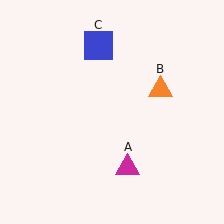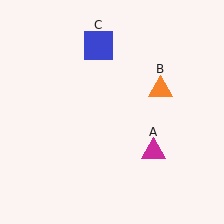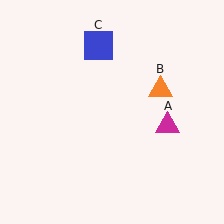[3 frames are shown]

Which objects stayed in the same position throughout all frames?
Orange triangle (object B) and blue square (object C) remained stationary.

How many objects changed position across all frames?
1 object changed position: magenta triangle (object A).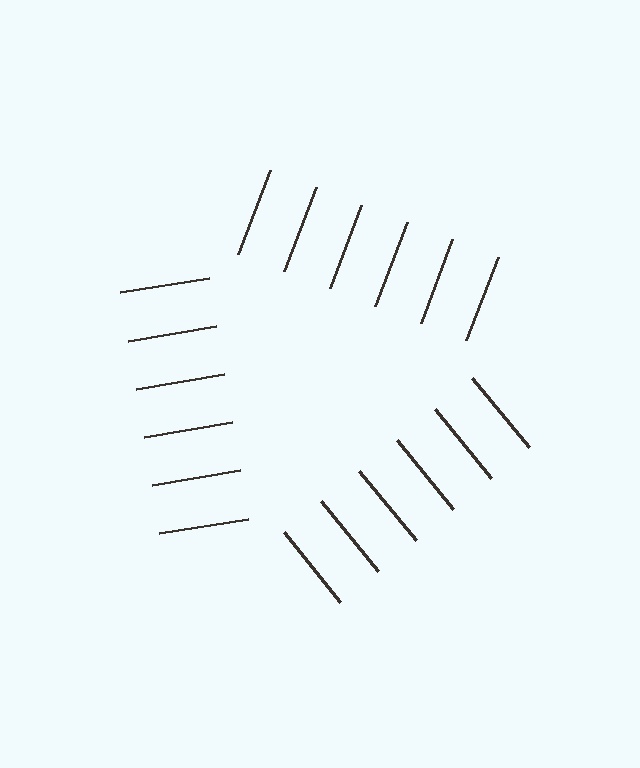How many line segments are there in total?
18 — 6 along each of the 3 edges.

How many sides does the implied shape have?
3 sides — the line-ends trace a triangle.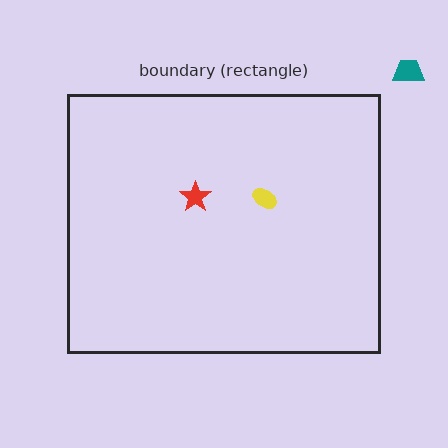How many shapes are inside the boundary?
2 inside, 1 outside.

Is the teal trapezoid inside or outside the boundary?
Outside.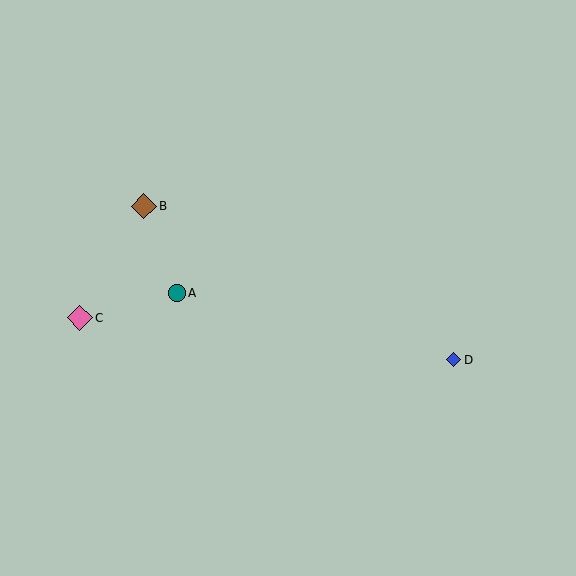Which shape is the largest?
The brown diamond (labeled B) is the largest.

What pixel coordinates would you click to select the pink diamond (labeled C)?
Click at (80, 318) to select the pink diamond C.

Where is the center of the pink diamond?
The center of the pink diamond is at (80, 318).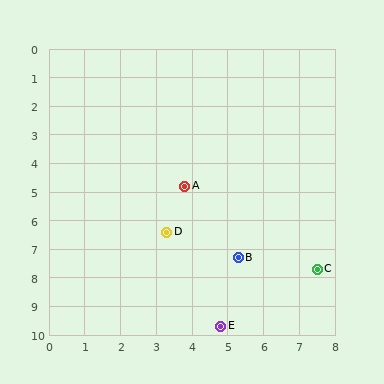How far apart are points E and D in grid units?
Points E and D are about 3.6 grid units apart.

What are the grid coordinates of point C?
Point C is at approximately (7.5, 7.7).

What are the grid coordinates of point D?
Point D is at approximately (3.3, 6.4).